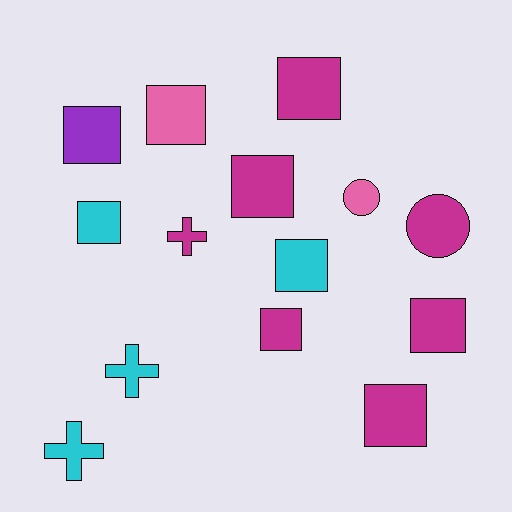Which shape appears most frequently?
Square, with 9 objects.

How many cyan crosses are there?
There are 2 cyan crosses.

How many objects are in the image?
There are 14 objects.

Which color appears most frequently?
Magenta, with 7 objects.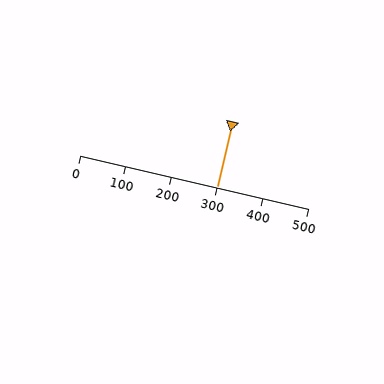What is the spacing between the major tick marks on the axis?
The major ticks are spaced 100 apart.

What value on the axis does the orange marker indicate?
The marker indicates approximately 300.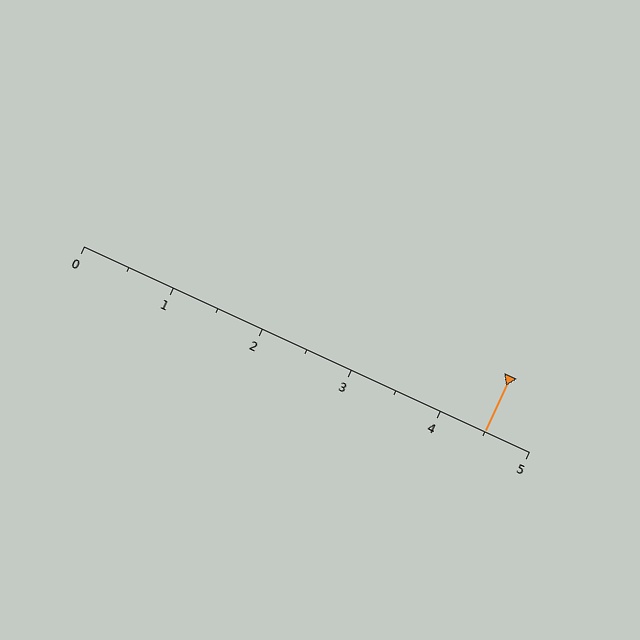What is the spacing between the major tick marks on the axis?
The major ticks are spaced 1 apart.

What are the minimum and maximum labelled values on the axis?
The axis runs from 0 to 5.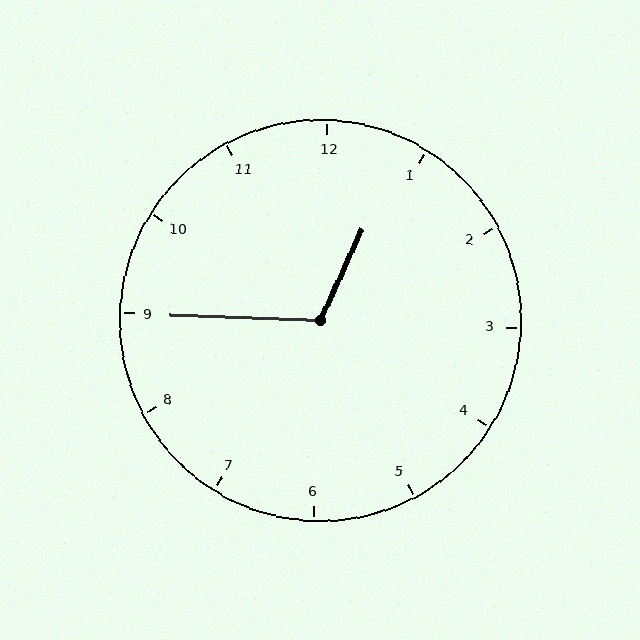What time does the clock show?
12:45.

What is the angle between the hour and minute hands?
Approximately 112 degrees.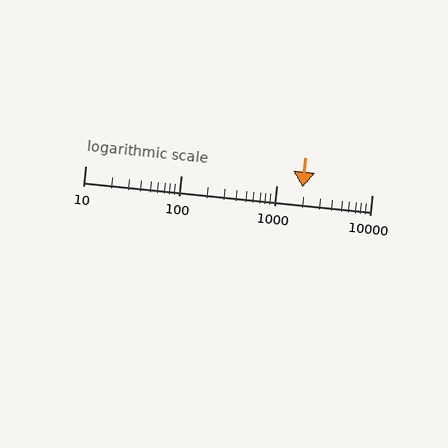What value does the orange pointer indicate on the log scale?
The pointer indicates approximately 1900.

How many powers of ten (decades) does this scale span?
The scale spans 3 decades, from 10 to 10000.